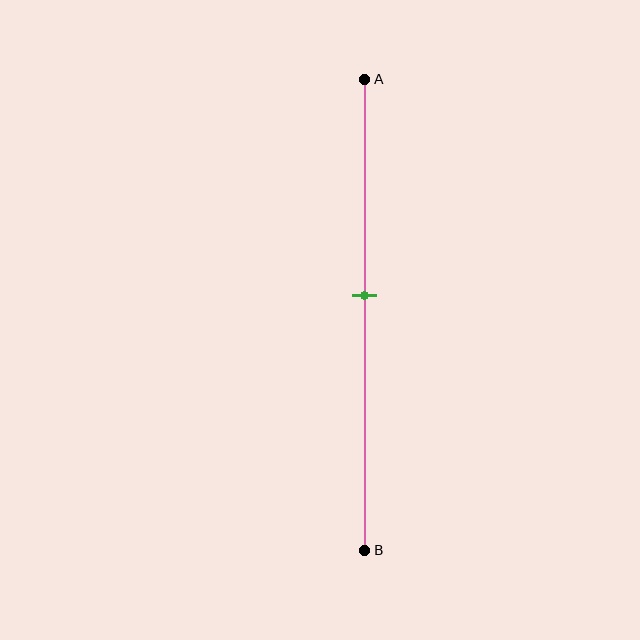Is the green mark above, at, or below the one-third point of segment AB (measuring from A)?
The green mark is below the one-third point of segment AB.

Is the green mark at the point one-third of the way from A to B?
No, the mark is at about 45% from A, not at the 33% one-third point.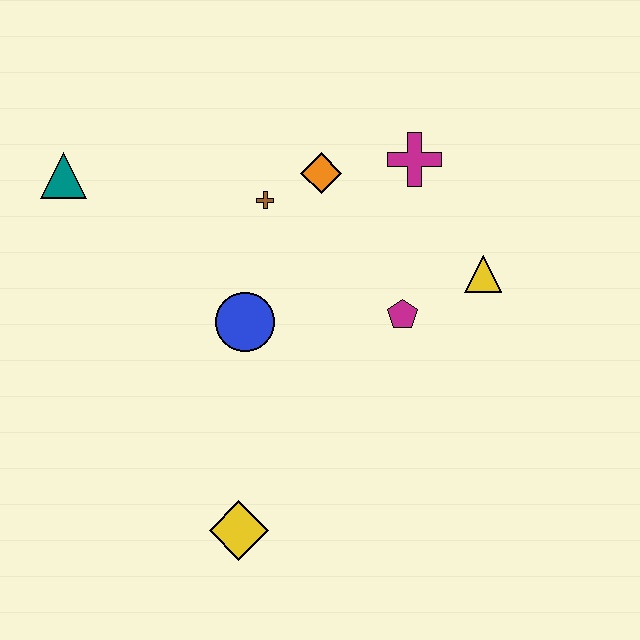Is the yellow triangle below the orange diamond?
Yes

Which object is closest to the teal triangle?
The brown cross is closest to the teal triangle.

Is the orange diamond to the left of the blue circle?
No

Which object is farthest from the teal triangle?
The yellow triangle is farthest from the teal triangle.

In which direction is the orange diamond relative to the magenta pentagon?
The orange diamond is above the magenta pentagon.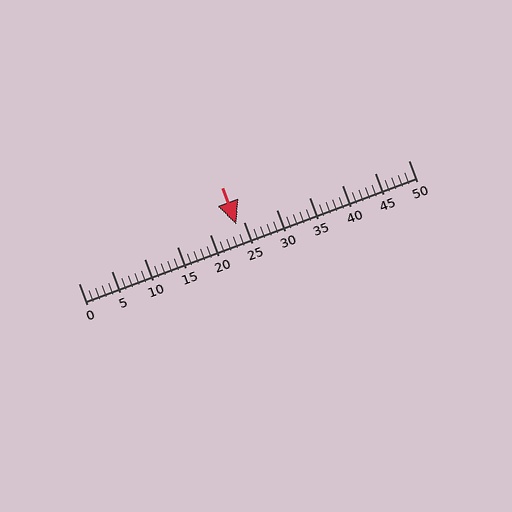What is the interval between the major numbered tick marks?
The major tick marks are spaced 5 units apart.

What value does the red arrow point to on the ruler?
The red arrow points to approximately 24.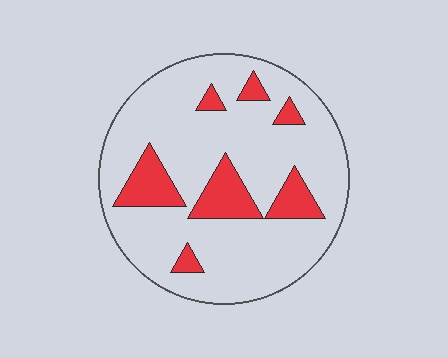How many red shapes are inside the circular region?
7.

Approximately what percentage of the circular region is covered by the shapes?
Approximately 20%.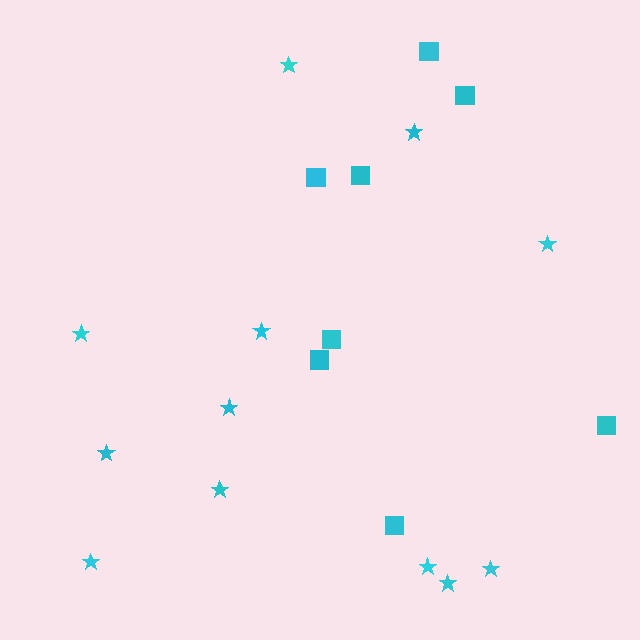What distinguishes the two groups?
There are 2 groups: one group of squares (8) and one group of stars (12).